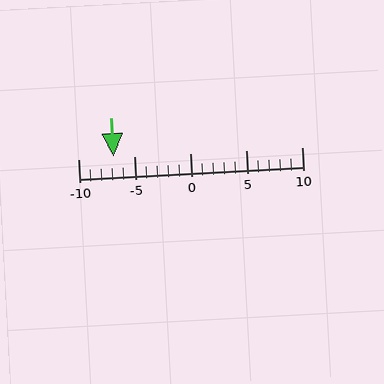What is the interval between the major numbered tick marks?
The major tick marks are spaced 5 units apart.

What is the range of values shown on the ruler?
The ruler shows values from -10 to 10.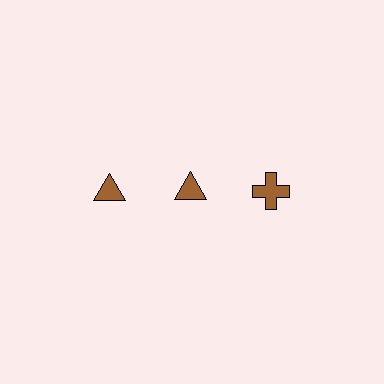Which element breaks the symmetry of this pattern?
The brown cross in the top row, center column breaks the symmetry. All other shapes are brown triangles.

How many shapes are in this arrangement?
There are 3 shapes arranged in a grid pattern.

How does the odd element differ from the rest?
It has a different shape: cross instead of triangle.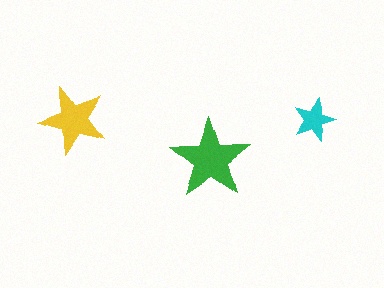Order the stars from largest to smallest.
the green one, the yellow one, the cyan one.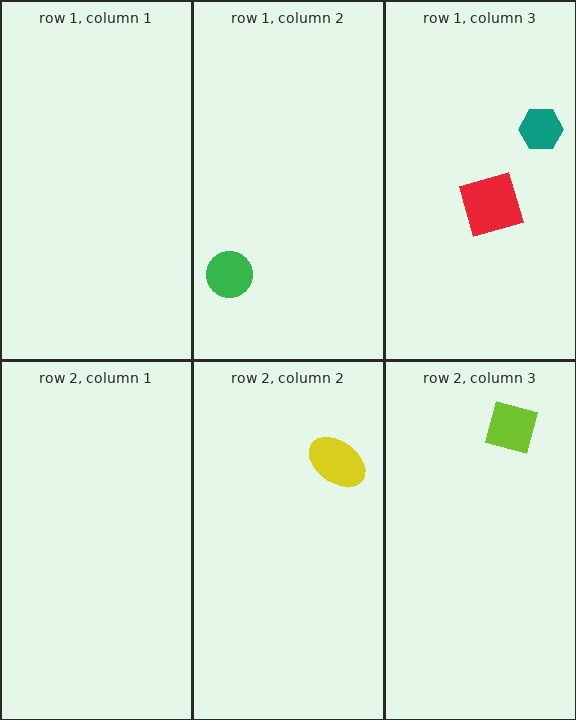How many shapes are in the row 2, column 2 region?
1.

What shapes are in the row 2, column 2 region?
The yellow ellipse.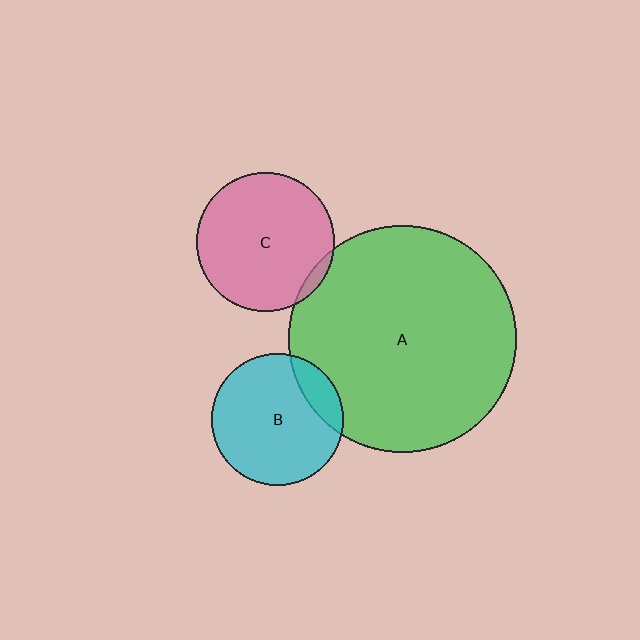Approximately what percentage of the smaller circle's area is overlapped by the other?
Approximately 15%.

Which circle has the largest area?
Circle A (green).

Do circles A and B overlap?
Yes.